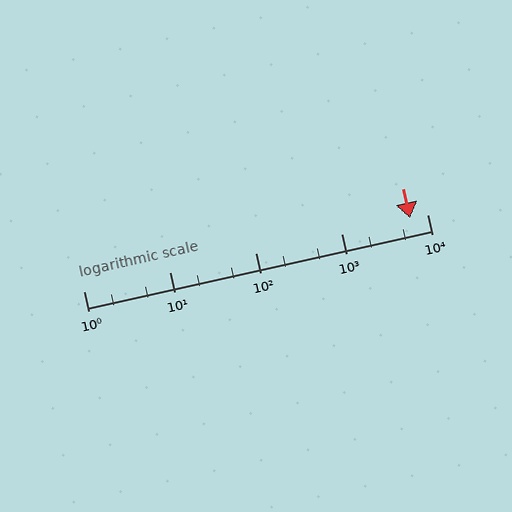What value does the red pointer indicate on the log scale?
The pointer indicates approximately 6400.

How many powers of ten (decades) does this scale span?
The scale spans 4 decades, from 1 to 10000.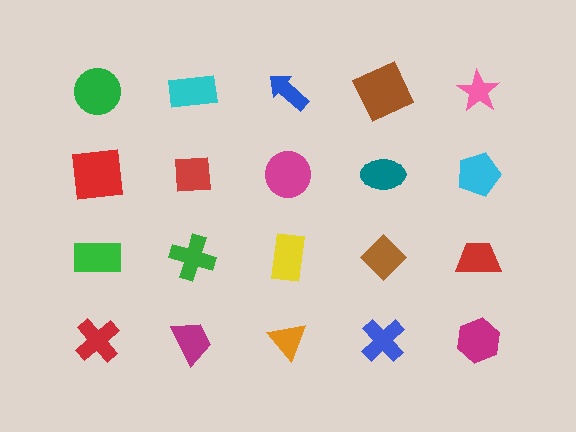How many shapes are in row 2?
5 shapes.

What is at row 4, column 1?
A red cross.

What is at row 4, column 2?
A magenta trapezoid.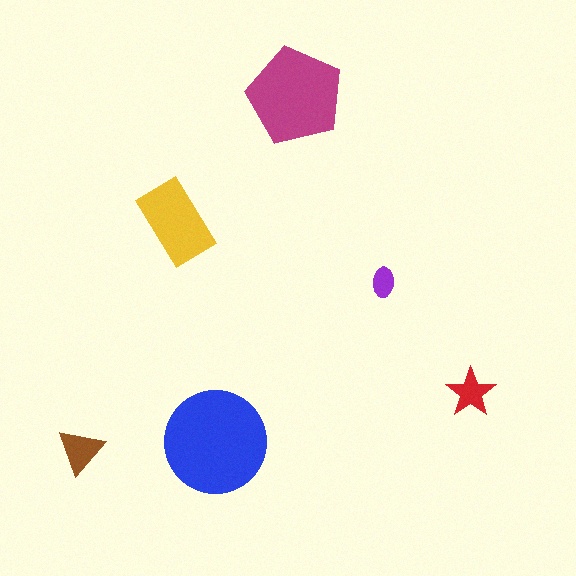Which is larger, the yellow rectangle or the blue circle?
The blue circle.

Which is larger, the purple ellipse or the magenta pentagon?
The magenta pentagon.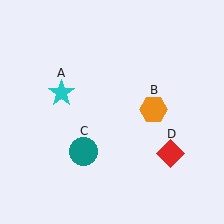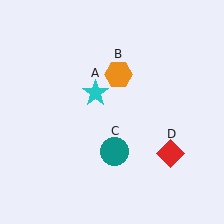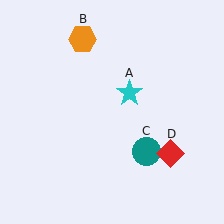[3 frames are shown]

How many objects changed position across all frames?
3 objects changed position: cyan star (object A), orange hexagon (object B), teal circle (object C).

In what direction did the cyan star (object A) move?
The cyan star (object A) moved right.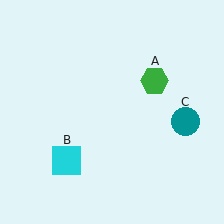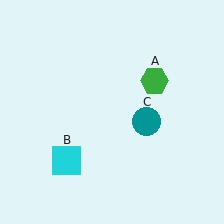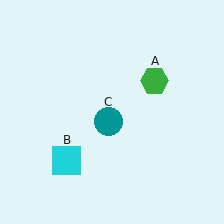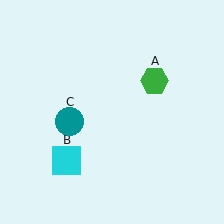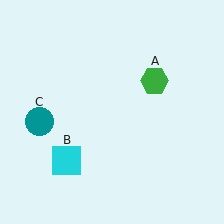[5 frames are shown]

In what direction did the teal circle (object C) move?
The teal circle (object C) moved left.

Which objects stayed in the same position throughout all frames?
Green hexagon (object A) and cyan square (object B) remained stationary.